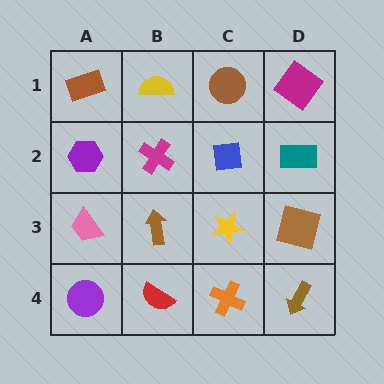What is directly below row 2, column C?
A yellow star.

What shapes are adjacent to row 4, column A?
A pink trapezoid (row 3, column A), a red semicircle (row 4, column B).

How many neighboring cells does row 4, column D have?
2.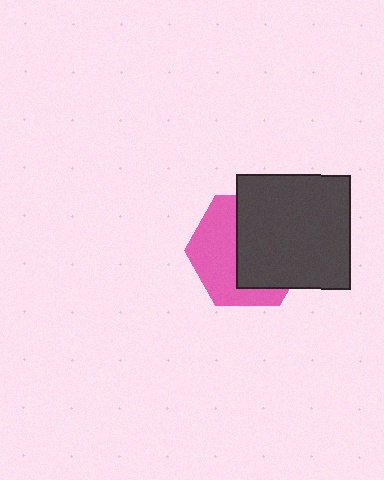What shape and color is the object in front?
The object in front is a dark gray square.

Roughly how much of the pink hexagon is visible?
A small part of it is visible (roughly 45%).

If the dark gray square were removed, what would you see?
You would see the complete pink hexagon.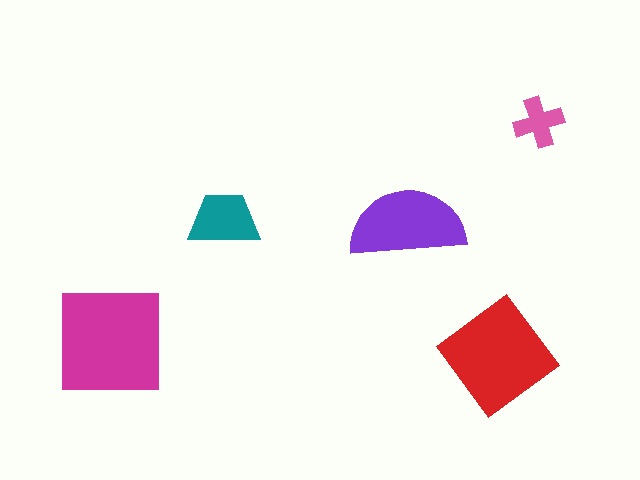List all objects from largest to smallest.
The magenta square, the red diamond, the purple semicircle, the teal trapezoid, the pink cross.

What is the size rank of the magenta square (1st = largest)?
1st.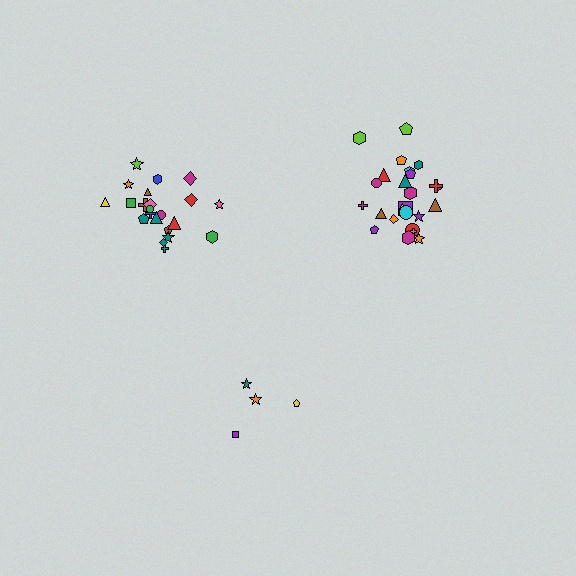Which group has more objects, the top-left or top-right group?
The top-right group.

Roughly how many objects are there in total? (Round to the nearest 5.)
Roughly 50 objects in total.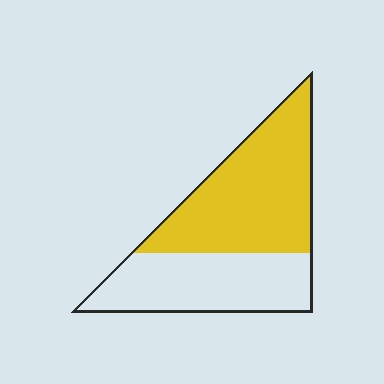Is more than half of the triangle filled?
Yes.